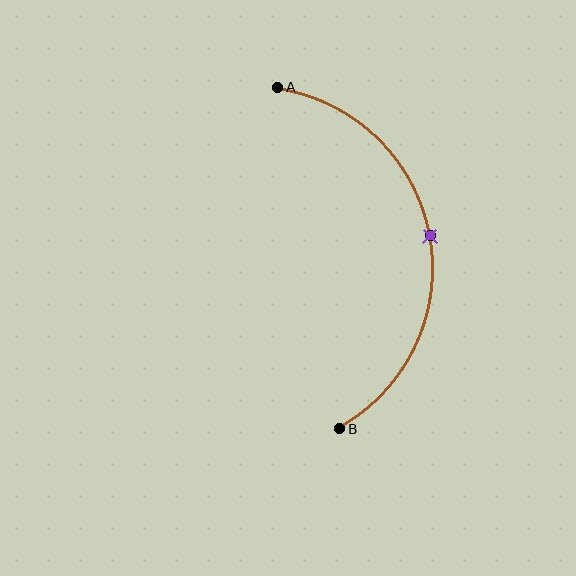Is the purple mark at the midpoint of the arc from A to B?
Yes. The purple mark lies on the arc at equal arc-length from both A and B — it is the arc midpoint.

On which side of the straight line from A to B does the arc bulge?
The arc bulges to the right of the straight line connecting A and B.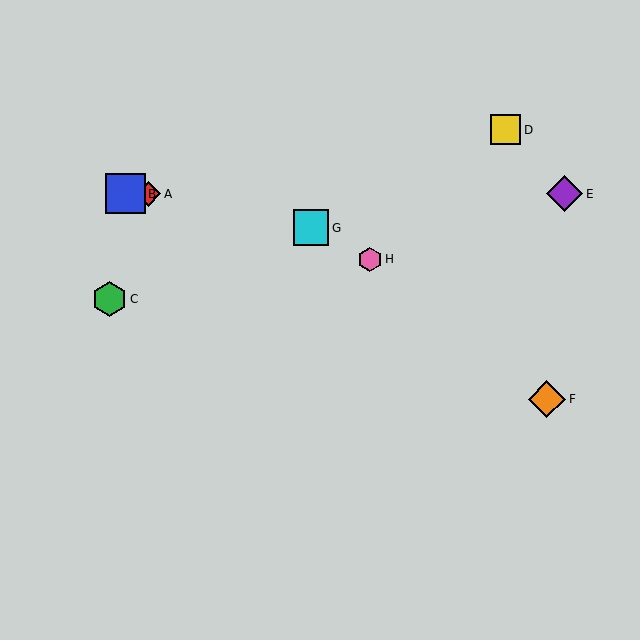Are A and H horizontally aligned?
No, A is at y≈194 and H is at y≈259.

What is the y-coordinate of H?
Object H is at y≈259.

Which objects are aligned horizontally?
Objects A, B, E are aligned horizontally.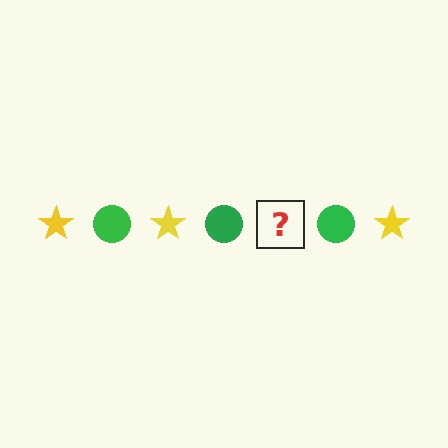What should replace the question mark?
The question mark should be replaced with a yellow star.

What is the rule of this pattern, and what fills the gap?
The rule is that the pattern alternates between yellow star and green circle. The gap should be filled with a yellow star.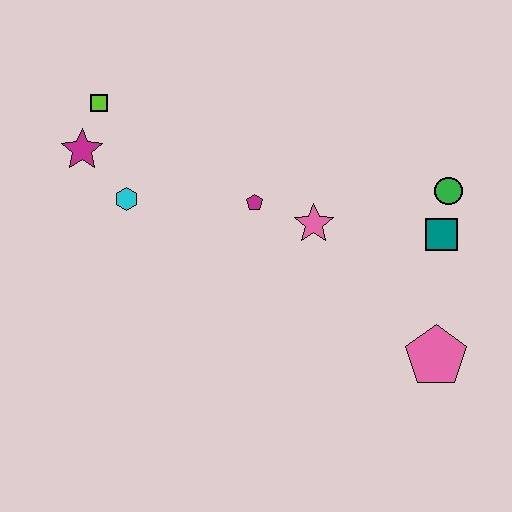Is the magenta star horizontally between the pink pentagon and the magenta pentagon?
No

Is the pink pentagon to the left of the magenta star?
No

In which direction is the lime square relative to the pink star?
The lime square is to the left of the pink star.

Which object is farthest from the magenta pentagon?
The pink pentagon is farthest from the magenta pentagon.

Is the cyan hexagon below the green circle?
Yes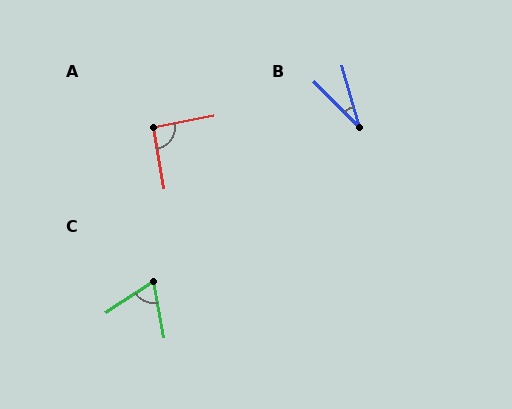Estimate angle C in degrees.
Approximately 68 degrees.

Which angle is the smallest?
B, at approximately 29 degrees.